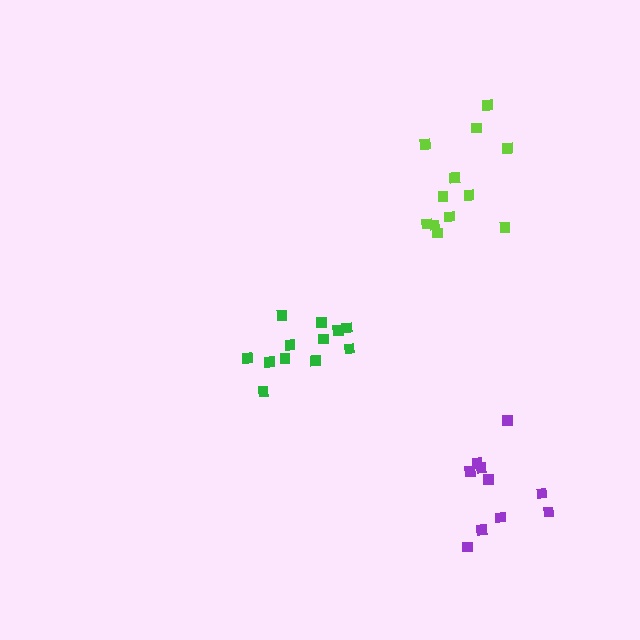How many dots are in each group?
Group 1: 10 dots, Group 2: 12 dots, Group 3: 12 dots (34 total).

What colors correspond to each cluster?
The clusters are colored: purple, lime, green.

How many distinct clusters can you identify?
There are 3 distinct clusters.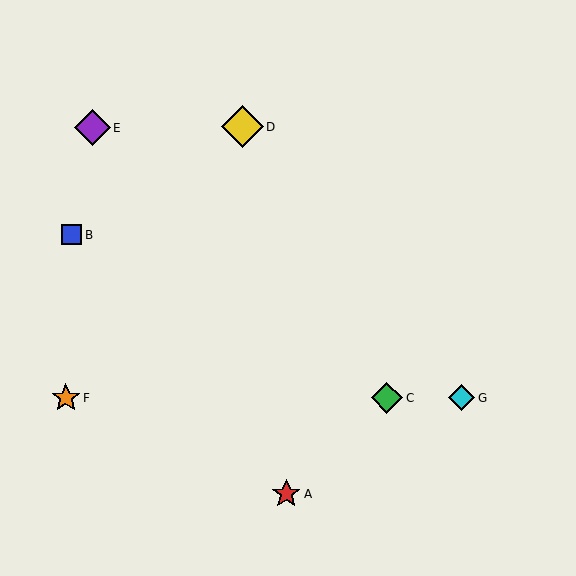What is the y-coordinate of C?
Object C is at y≈398.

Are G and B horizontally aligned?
No, G is at y≈398 and B is at y≈235.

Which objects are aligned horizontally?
Objects C, F, G are aligned horizontally.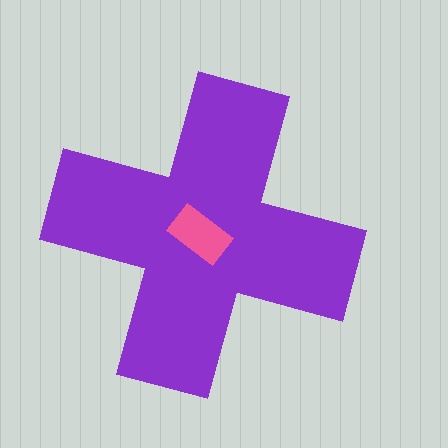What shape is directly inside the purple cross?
The pink rectangle.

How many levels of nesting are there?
2.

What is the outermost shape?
The purple cross.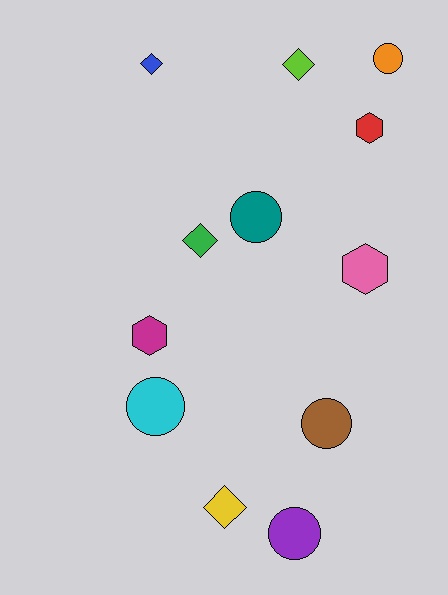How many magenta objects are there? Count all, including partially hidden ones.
There is 1 magenta object.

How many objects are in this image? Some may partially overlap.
There are 12 objects.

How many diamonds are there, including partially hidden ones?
There are 4 diamonds.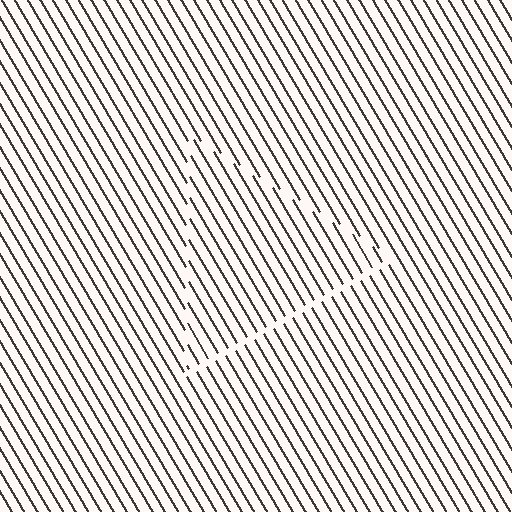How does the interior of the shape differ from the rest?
The interior of the shape contains the same grating, shifted by half a period — the contour is defined by the phase discontinuity where line-ends from the inner and outer gratings abut.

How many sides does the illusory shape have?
3 sides — the line-ends trace a triangle.